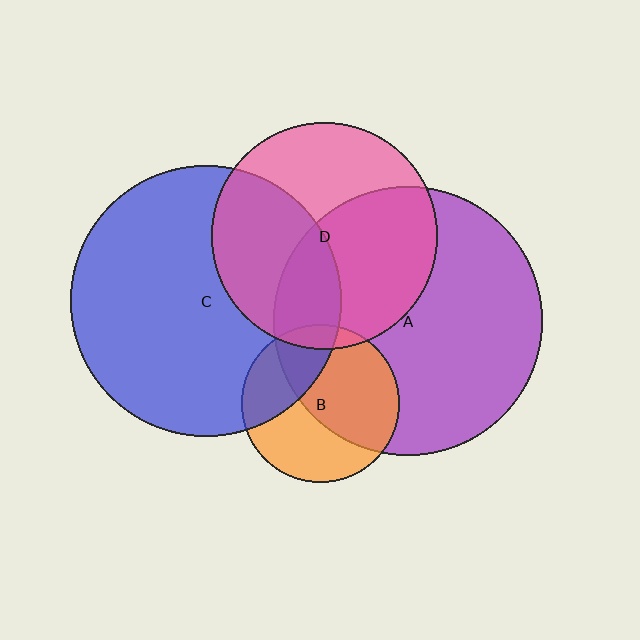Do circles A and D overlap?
Yes.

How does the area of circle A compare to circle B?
Approximately 2.9 times.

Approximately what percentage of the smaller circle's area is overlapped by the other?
Approximately 50%.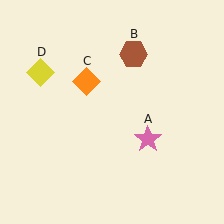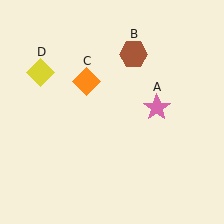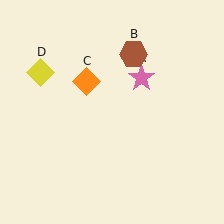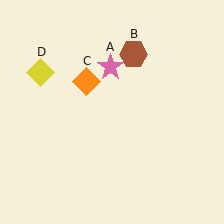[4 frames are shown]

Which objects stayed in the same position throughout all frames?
Brown hexagon (object B) and orange diamond (object C) and yellow diamond (object D) remained stationary.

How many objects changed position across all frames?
1 object changed position: pink star (object A).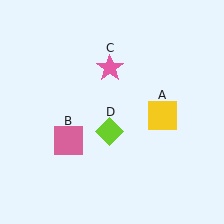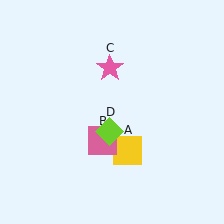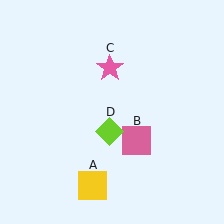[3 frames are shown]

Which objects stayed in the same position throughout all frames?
Pink star (object C) and lime diamond (object D) remained stationary.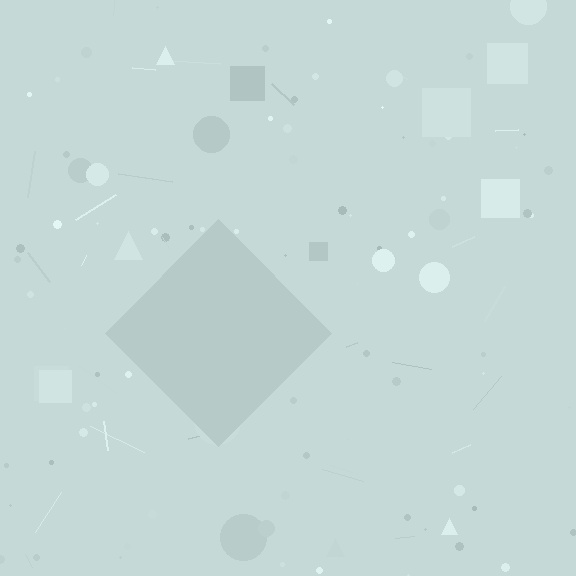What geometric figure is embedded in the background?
A diamond is embedded in the background.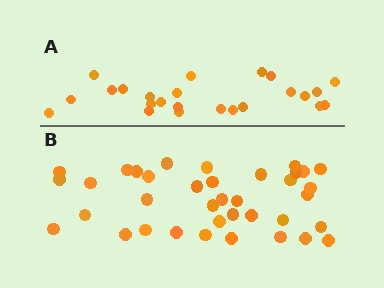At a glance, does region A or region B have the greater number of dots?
Region B (the bottom region) has more dots.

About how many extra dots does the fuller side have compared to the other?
Region B has approximately 15 more dots than region A.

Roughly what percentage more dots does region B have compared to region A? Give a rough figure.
About 55% more.